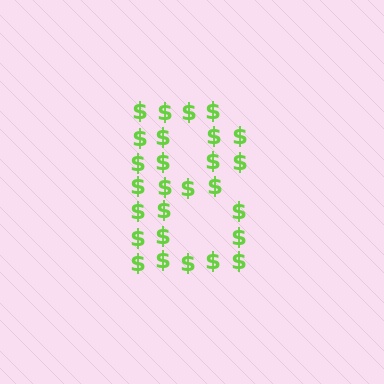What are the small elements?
The small elements are dollar signs.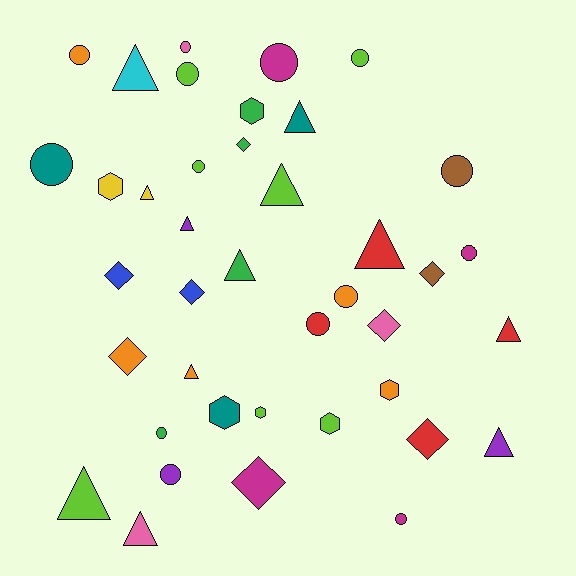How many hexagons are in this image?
There are 6 hexagons.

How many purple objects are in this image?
There are 3 purple objects.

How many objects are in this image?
There are 40 objects.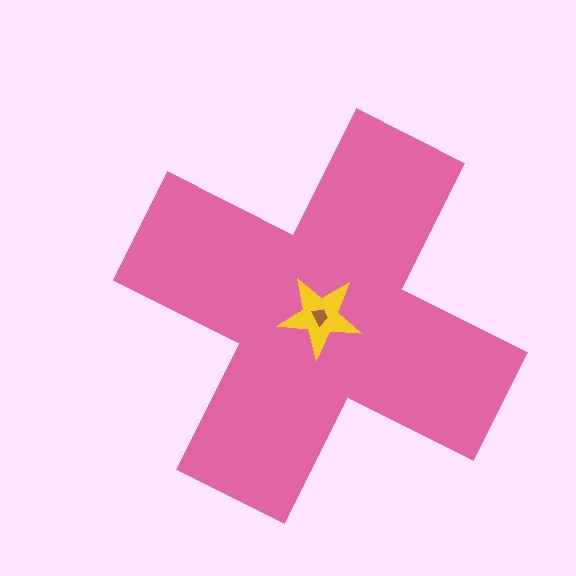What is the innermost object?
The brown trapezoid.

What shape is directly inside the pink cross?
The yellow star.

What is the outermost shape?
The pink cross.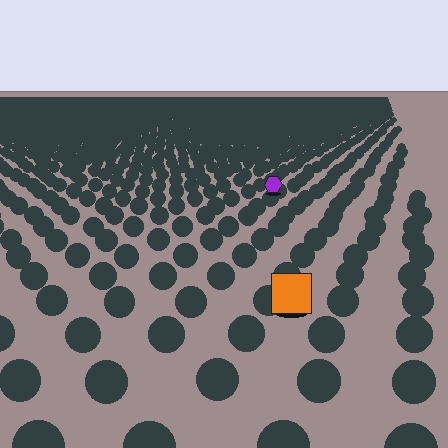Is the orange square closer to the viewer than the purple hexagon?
Yes. The orange square is closer — you can tell from the texture gradient: the ground texture is coarser near it.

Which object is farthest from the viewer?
The purple hexagon is farthest from the viewer. It appears smaller and the ground texture around it is denser.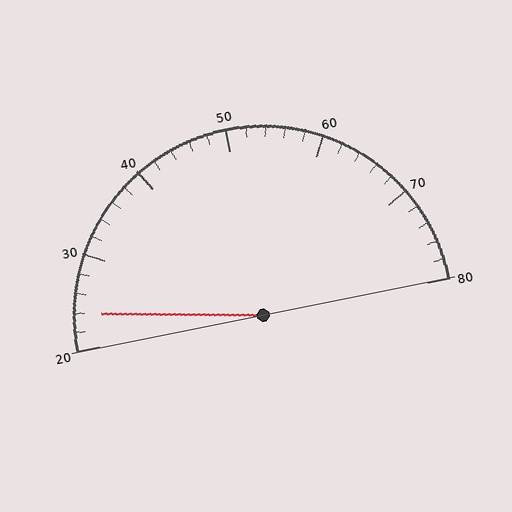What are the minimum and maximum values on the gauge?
The gauge ranges from 20 to 80.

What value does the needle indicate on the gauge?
The needle indicates approximately 24.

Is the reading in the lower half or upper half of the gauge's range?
The reading is in the lower half of the range (20 to 80).